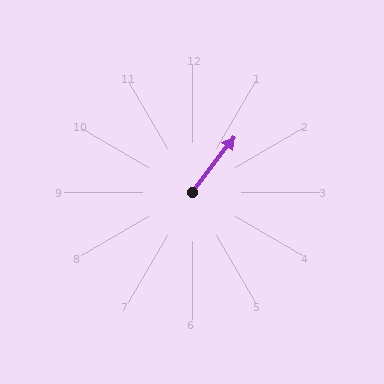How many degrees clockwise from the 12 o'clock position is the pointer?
Approximately 37 degrees.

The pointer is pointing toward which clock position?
Roughly 1 o'clock.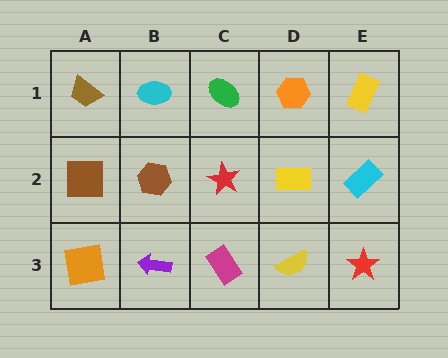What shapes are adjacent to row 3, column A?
A brown square (row 2, column A), a purple arrow (row 3, column B).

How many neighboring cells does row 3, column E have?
2.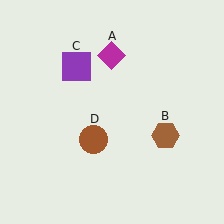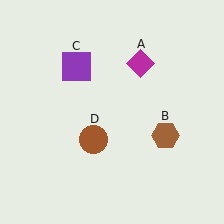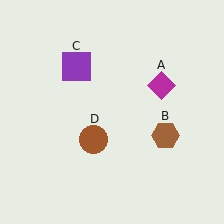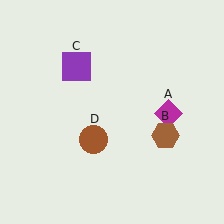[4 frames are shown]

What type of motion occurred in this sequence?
The magenta diamond (object A) rotated clockwise around the center of the scene.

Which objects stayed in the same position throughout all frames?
Brown hexagon (object B) and purple square (object C) and brown circle (object D) remained stationary.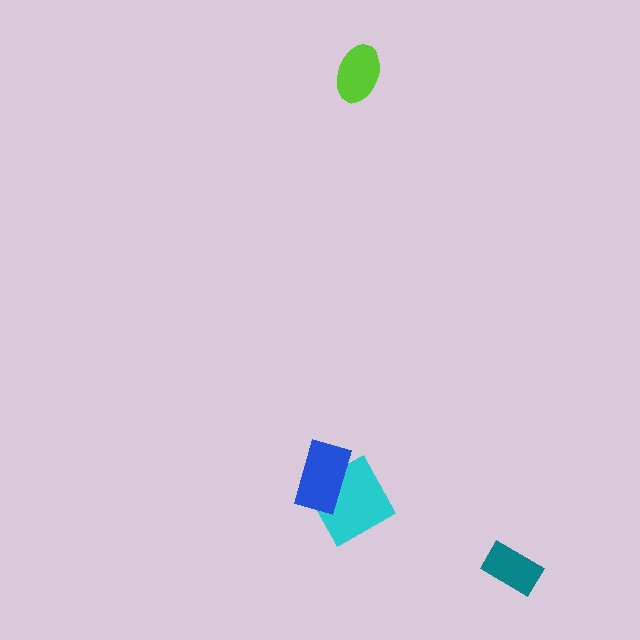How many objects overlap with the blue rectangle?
1 object overlaps with the blue rectangle.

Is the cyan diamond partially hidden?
Yes, it is partially covered by another shape.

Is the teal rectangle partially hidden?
No, no other shape covers it.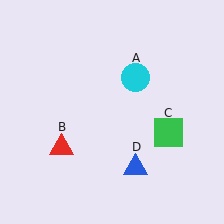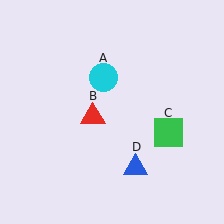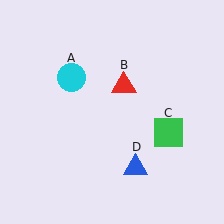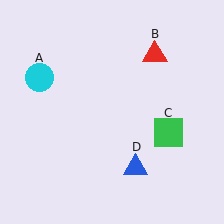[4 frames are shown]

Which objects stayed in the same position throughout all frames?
Green square (object C) and blue triangle (object D) remained stationary.